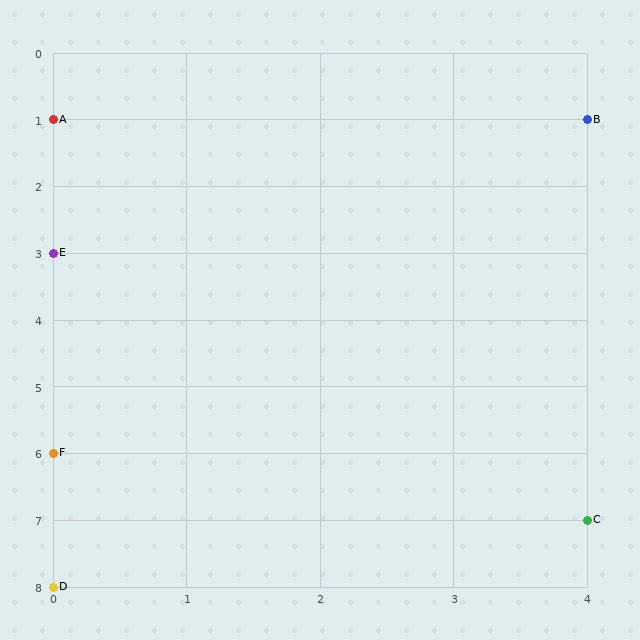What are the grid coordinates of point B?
Point B is at grid coordinates (4, 1).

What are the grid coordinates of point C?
Point C is at grid coordinates (4, 7).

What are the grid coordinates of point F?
Point F is at grid coordinates (0, 6).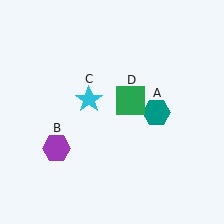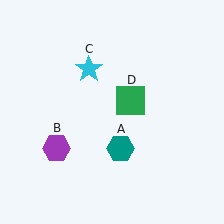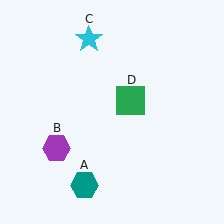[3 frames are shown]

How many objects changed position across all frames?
2 objects changed position: teal hexagon (object A), cyan star (object C).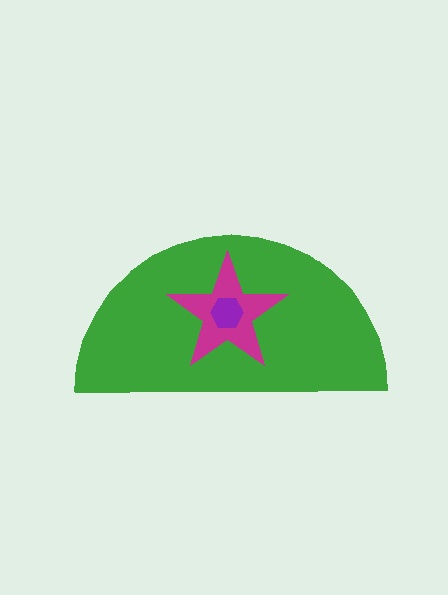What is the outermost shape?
The green semicircle.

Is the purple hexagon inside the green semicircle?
Yes.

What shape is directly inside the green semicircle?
The magenta star.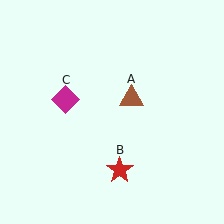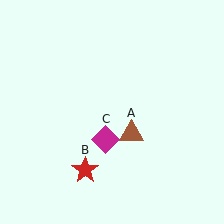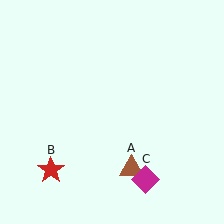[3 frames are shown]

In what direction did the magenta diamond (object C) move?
The magenta diamond (object C) moved down and to the right.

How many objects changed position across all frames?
3 objects changed position: brown triangle (object A), red star (object B), magenta diamond (object C).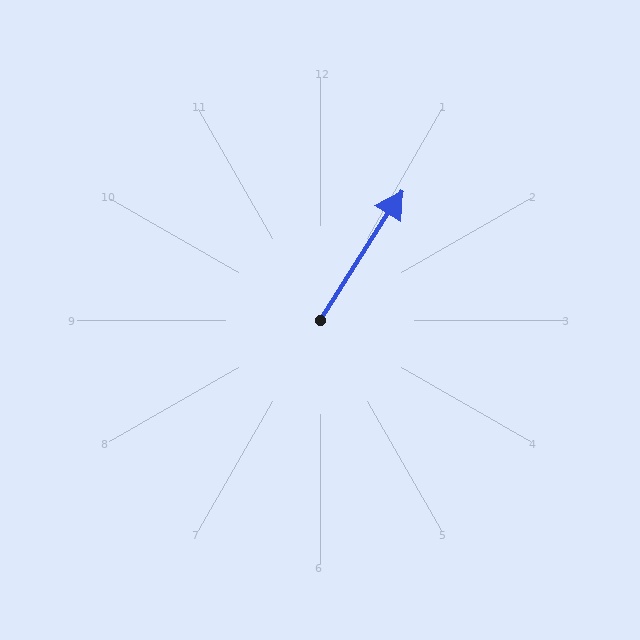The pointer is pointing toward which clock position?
Roughly 1 o'clock.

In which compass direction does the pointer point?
Northeast.